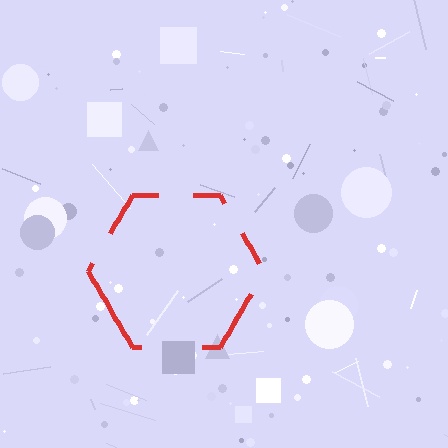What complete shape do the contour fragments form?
The contour fragments form a hexagon.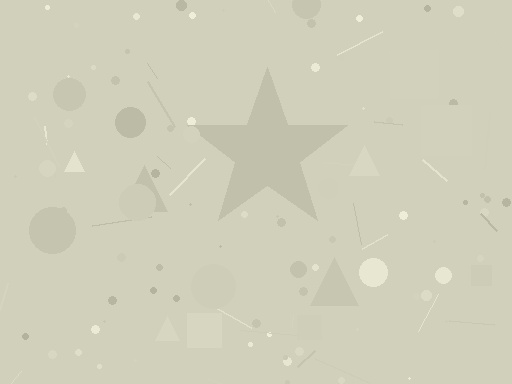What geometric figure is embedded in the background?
A star is embedded in the background.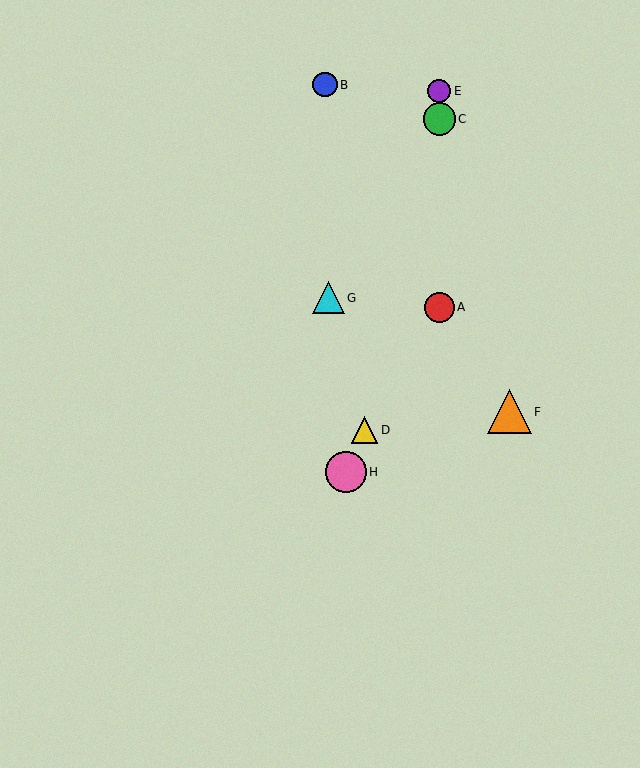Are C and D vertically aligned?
No, C is at x≈439 and D is at x≈365.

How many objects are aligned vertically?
3 objects (A, C, E) are aligned vertically.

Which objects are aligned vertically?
Objects A, C, E are aligned vertically.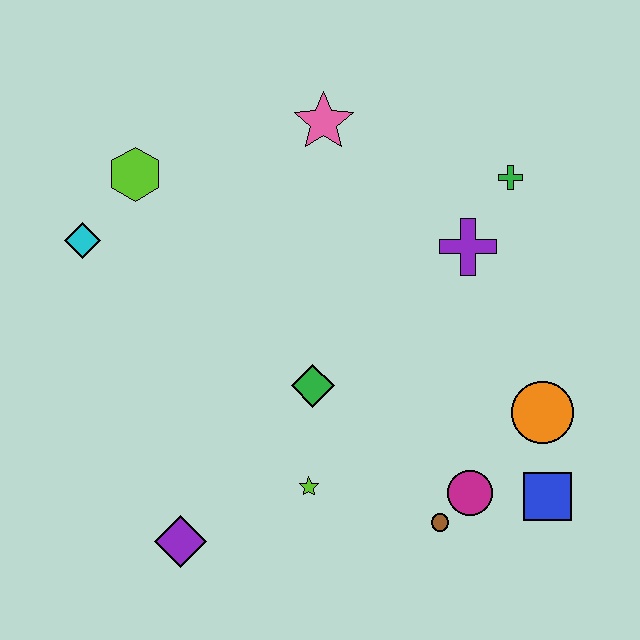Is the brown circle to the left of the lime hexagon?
No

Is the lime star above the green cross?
No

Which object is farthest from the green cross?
The purple diamond is farthest from the green cross.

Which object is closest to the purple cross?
The green cross is closest to the purple cross.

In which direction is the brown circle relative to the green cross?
The brown circle is below the green cross.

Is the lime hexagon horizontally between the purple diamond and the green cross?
No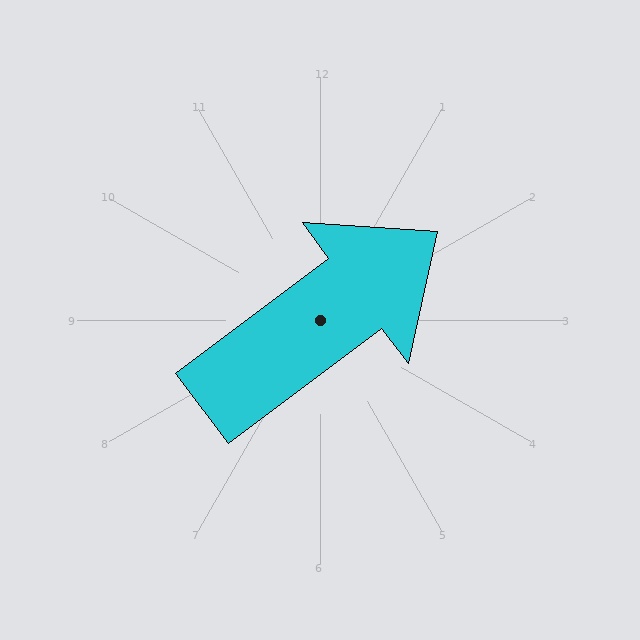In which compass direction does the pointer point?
Northeast.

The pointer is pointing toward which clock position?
Roughly 2 o'clock.